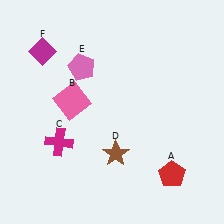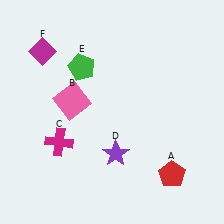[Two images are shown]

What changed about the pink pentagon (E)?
In Image 1, E is pink. In Image 2, it changed to green.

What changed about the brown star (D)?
In Image 1, D is brown. In Image 2, it changed to purple.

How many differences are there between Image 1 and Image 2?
There are 2 differences between the two images.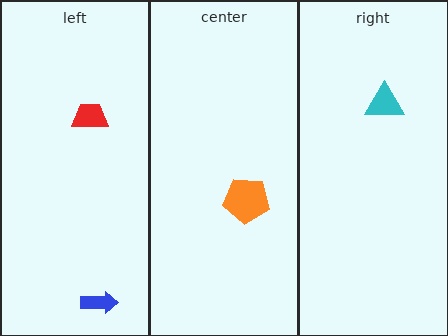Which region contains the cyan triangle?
The right region.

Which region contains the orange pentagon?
The center region.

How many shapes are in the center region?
1.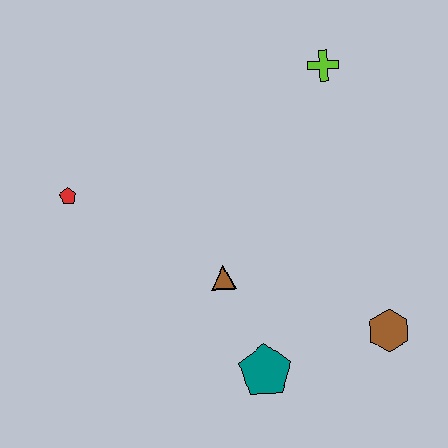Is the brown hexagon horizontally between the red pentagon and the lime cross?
No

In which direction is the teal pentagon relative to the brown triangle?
The teal pentagon is below the brown triangle.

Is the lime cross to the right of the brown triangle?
Yes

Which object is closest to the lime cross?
The brown triangle is closest to the lime cross.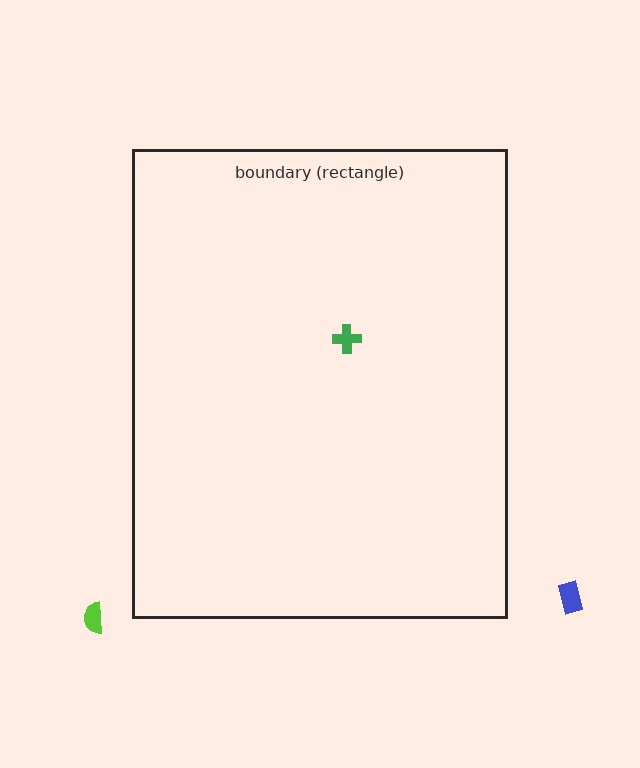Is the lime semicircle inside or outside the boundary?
Outside.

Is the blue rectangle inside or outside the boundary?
Outside.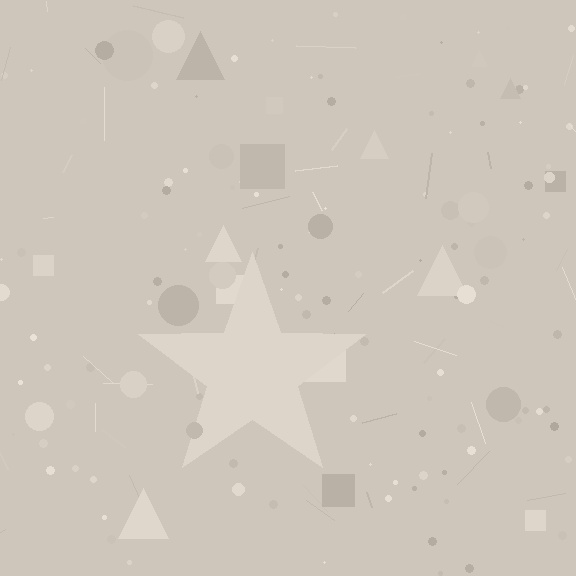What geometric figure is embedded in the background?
A star is embedded in the background.